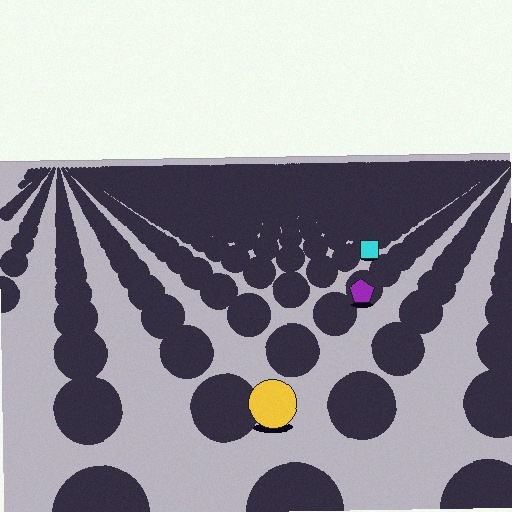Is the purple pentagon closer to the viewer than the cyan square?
Yes. The purple pentagon is closer — you can tell from the texture gradient: the ground texture is coarser near it.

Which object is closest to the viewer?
The yellow circle is closest. The texture marks near it are larger and more spread out.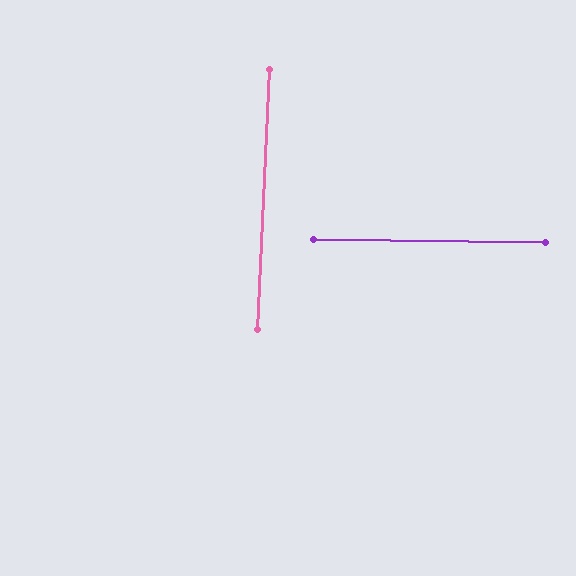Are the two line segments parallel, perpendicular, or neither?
Perpendicular — they meet at approximately 88°.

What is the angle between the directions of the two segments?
Approximately 88 degrees.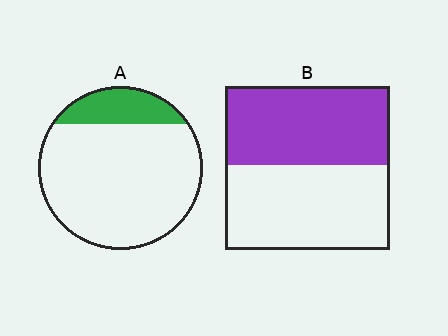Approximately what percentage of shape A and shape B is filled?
A is approximately 20% and B is approximately 50%.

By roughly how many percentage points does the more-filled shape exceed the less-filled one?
By roughly 30 percentage points (B over A).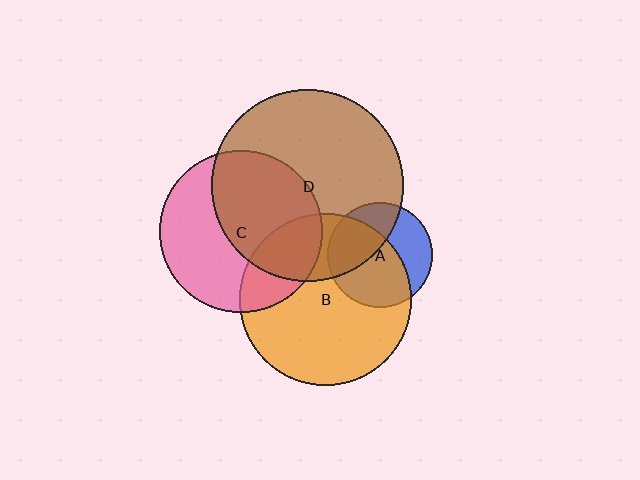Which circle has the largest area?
Circle D (brown).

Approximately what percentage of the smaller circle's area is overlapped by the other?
Approximately 65%.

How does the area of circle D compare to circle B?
Approximately 1.3 times.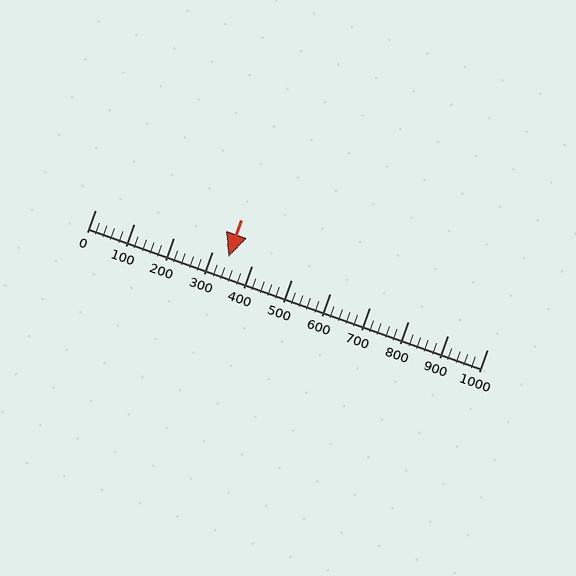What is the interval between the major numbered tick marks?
The major tick marks are spaced 100 units apart.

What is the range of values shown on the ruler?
The ruler shows values from 0 to 1000.